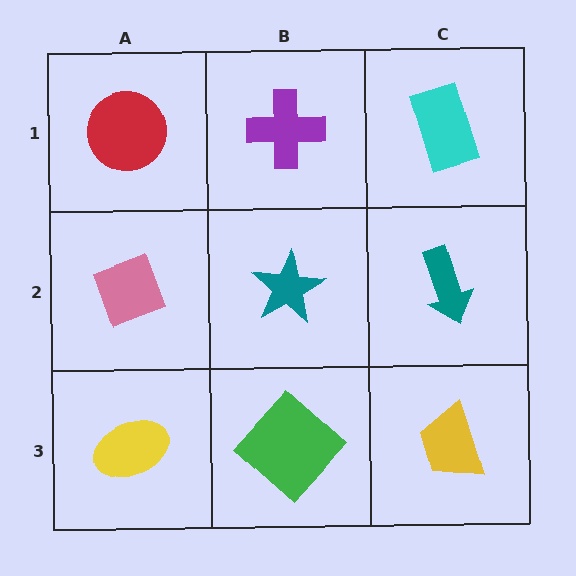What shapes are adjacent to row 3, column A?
A pink diamond (row 2, column A), a green diamond (row 3, column B).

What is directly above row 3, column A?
A pink diamond.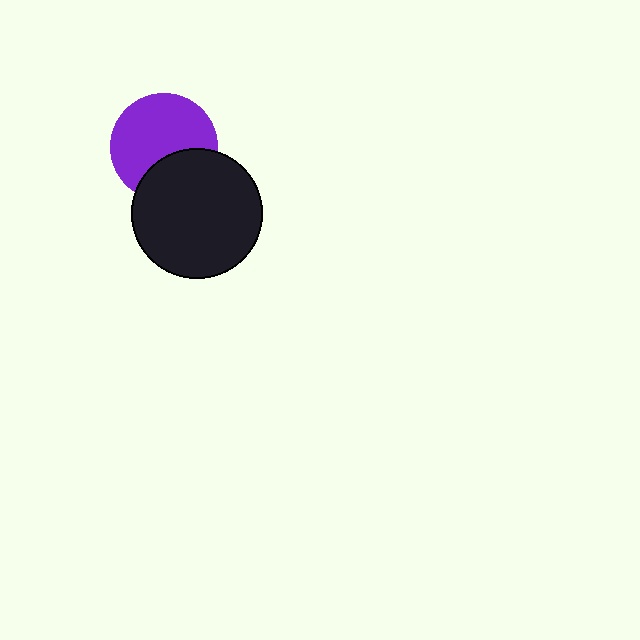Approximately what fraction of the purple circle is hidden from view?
Roughly 32% of the purple circle is hidden behind the black circle.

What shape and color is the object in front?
The object in front is a black circle.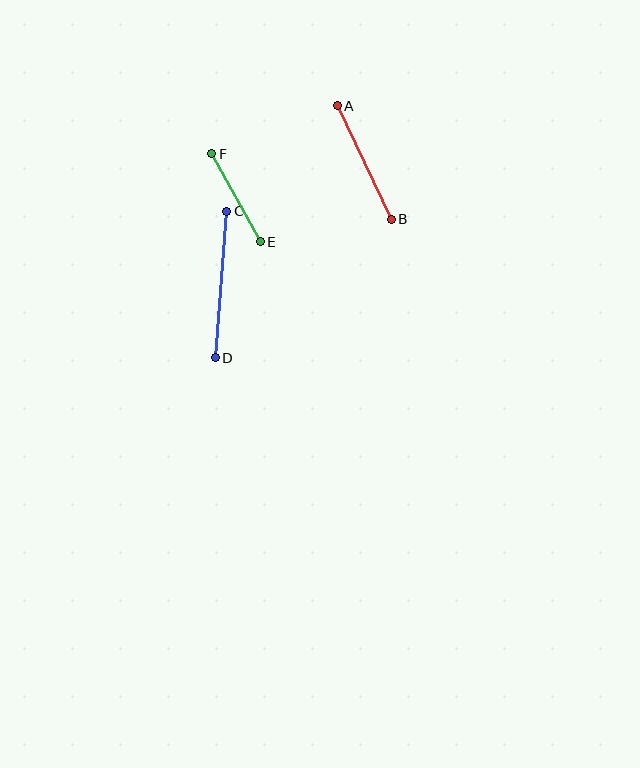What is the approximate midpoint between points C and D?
The midpoint is at approximately (221, 285) pixels.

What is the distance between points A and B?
The distance is approximately 126 pixels.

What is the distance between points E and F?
The distance is approximately 100 pixels.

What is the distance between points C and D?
The distance is approximately 147 pixels.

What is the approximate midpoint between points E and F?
The midpoint is at approximately (236, 198) pixels.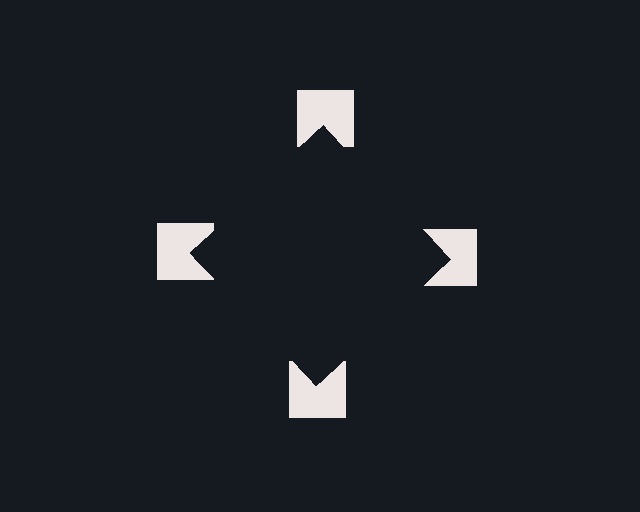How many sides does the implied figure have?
4 sides.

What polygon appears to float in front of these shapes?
An illusory square — its edges are inferred from the aligned wedge cuts in the notched squares, not physically drawn.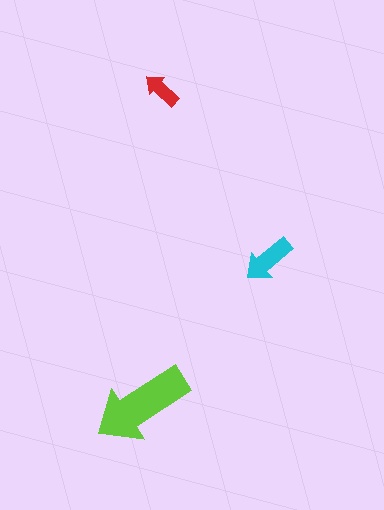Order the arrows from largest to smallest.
the lime one, the cyan one, the red one.